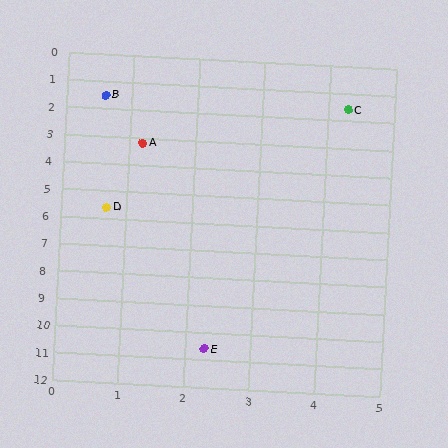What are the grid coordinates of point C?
Point C is at approximately (4.3, 1.6).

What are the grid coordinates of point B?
Point B is at approximately (0.6, 1.5).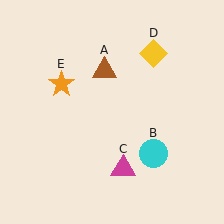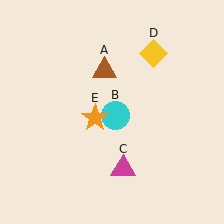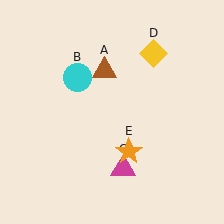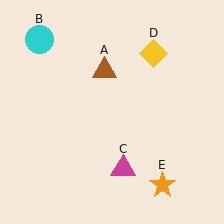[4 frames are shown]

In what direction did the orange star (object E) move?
The orange star (object E) moved down and to the right.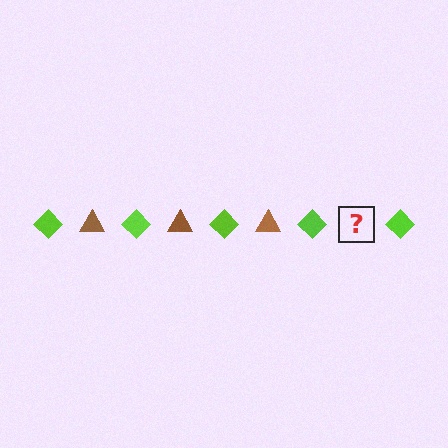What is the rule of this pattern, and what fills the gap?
The rule is that the pattern alternates between lime diamond and brown triangle. The gap should be filled with a brown triangle.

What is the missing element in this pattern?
The missing element is a brown triangle.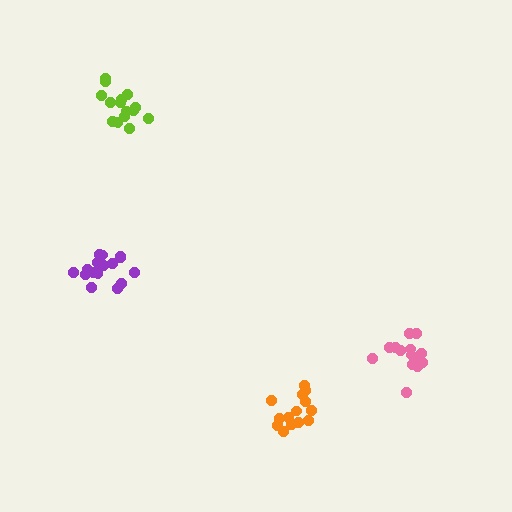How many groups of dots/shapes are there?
There are 4 groups.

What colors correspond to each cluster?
The clusters are colored: lime, pink, orange, purple.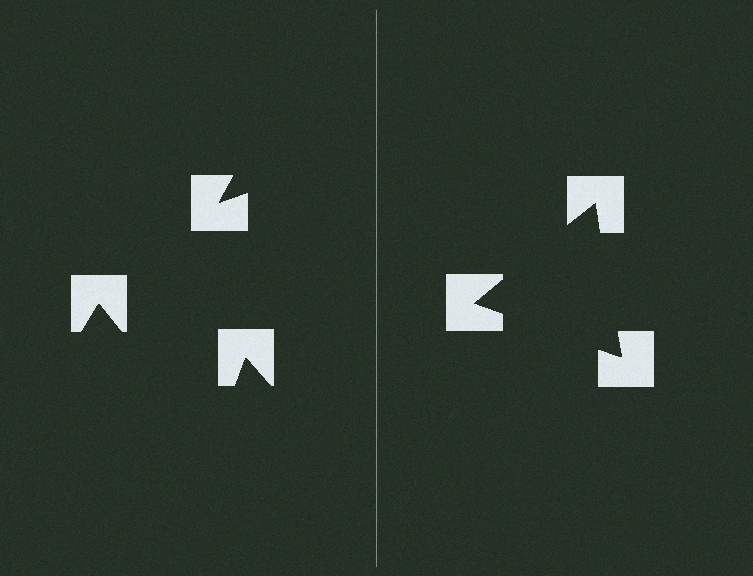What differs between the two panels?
The notched squares are positioned identically on both sides; only the wedge orientations differ. On the right they align to a triangle; on the left they are misaligned.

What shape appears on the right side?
An illusory triangle.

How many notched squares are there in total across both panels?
6 — 3 on each side.